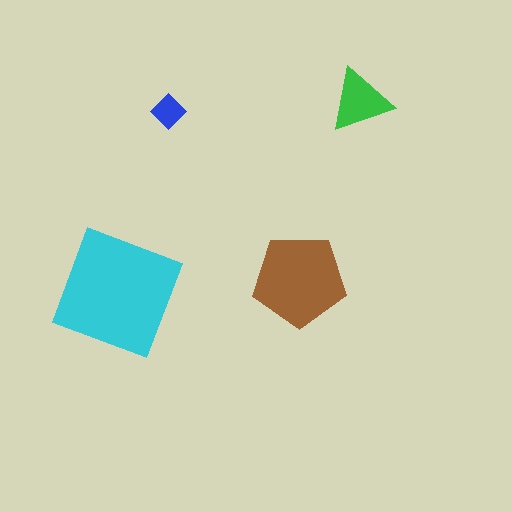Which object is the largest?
The cyan square.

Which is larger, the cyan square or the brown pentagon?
The cyan square.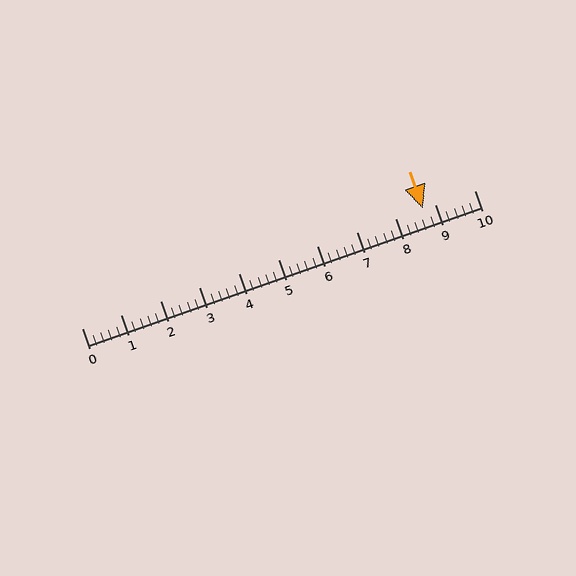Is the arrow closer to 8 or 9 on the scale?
The arrow is closer to 9.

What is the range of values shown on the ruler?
The ruler shows values from 0 to 10.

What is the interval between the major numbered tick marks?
The major tick marks are spaced 1 units apart.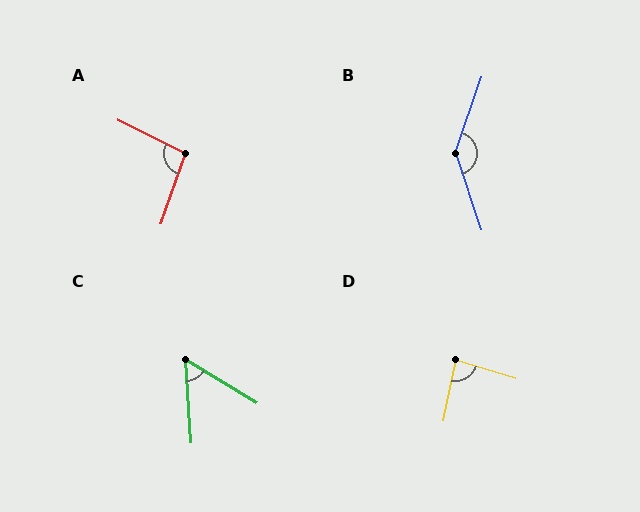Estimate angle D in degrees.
Approximately 84 degrees.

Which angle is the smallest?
C, at approximately 55 degrees.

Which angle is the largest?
B, at approximately 143 degrees.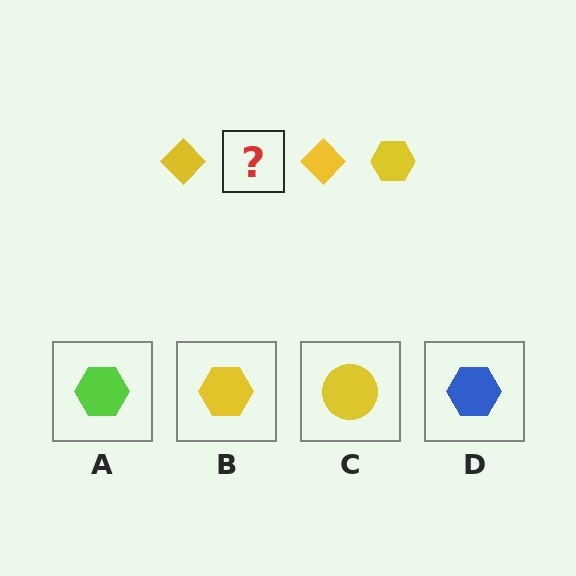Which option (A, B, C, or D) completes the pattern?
B.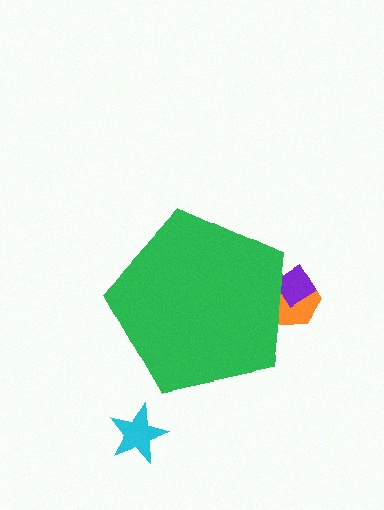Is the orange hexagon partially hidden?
Yes, the orange hexagon is partially hidden behind the green pentagon.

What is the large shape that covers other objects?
A green pentagon.